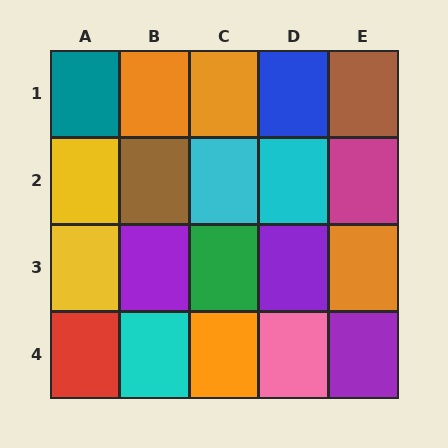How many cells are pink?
1 cell is pink.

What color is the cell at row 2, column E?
Magenta.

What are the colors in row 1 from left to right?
Teal, orange, orange, blue, brown.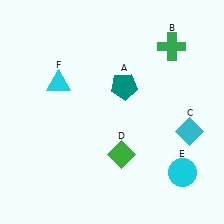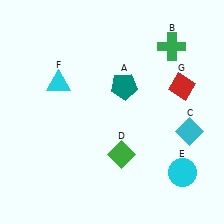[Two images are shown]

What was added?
A red diamond (G) was added in Image 2.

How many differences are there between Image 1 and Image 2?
There is 1 difference between the two images.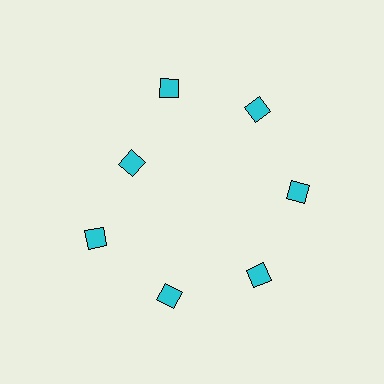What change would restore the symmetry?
The symmetry would be restored by moving it outward, back onto the ring so that all 7 diamonds sit at equal angles and equal distance from the center.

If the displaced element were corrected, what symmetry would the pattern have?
It would have 7-fold rotational symmetry — the pattern would map onto itself every 51 degrees.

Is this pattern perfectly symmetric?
No. The 7 cyan diamonds are arranged in a ring, but one element near the 10 o'clock position is pulled inward toward the center, breaking the 7-fold rotational symmetry.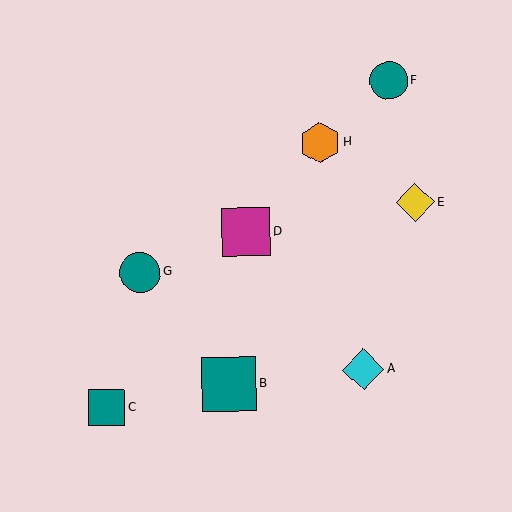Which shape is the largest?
The teal square (labeled B) is the largest.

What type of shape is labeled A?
Shape A is a cyan diamond.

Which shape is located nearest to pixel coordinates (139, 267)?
The teal circle (labeled G) at (140, 273) is nearest to that location.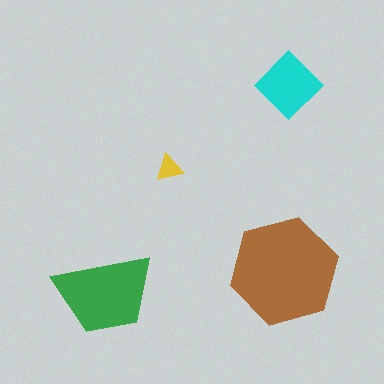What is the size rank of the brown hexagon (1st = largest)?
1st.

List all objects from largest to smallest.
The brown hexagon, the green trapezoid, the cyan diamond, the yellow triangle.